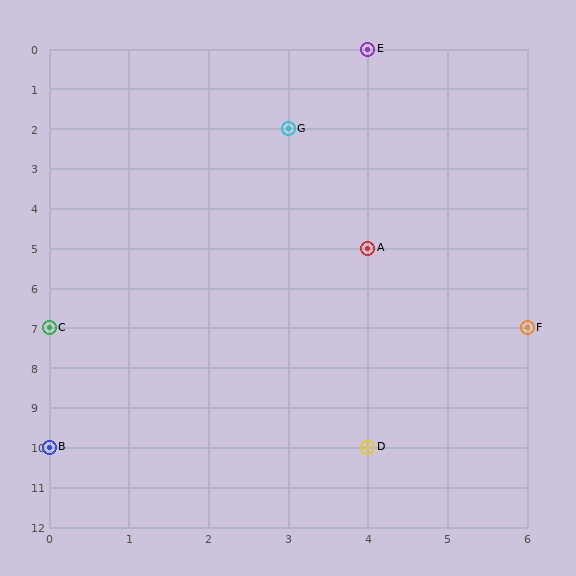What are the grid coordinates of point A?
Point A is at grid coordinates (4, 5).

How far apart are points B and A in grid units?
Points B and A are 4 columns and 5 rows apart (about 6.4 grid units diagonally).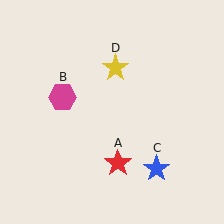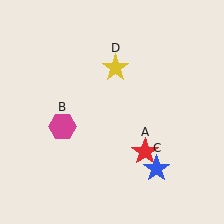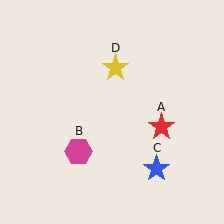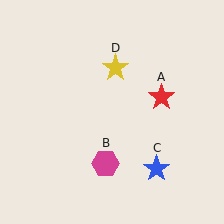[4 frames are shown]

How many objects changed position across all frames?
2 objects changed position: red star (object A), magenta hexagon (object B).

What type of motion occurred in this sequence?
The red star (object A), magenta hexagon (object B) rotated counterclockwise around the center of the scene.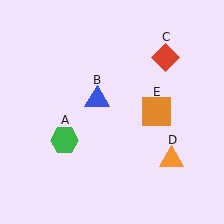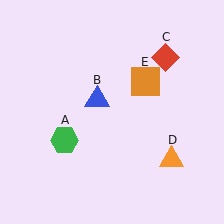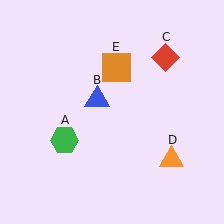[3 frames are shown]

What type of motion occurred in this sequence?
The orange square (object E) rotated counterclockwise around the center of the scene.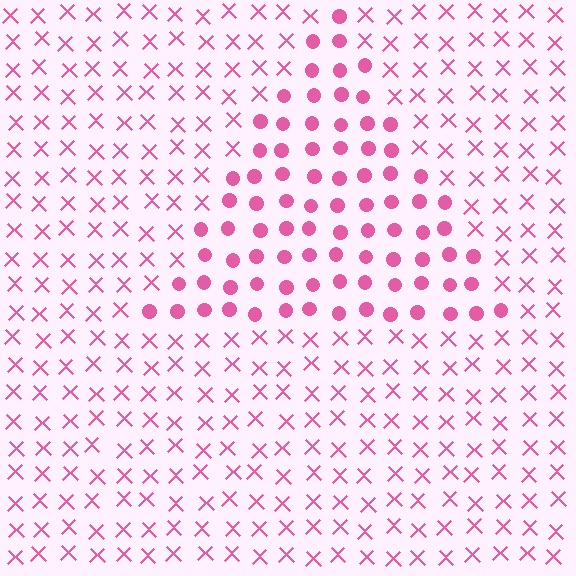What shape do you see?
I see a triangle.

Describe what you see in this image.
The image is filled with small pink elements arranged in a uniform grid. A triangle-shaped region contains circles, while the surrounding area contains X marks. The boundary is defined purely by the change in element shape.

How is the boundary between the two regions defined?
The boundary is defined by a change in element shape: circles inside vs. X marks outside. All elements share the same color and spacing.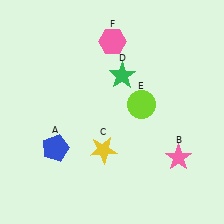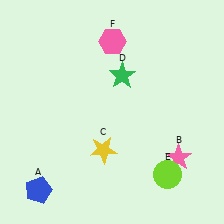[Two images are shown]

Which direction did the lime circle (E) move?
The lime circle (E) moved down.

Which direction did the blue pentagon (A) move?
The blue pentagon (A) moved down.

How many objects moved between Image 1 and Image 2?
2 objects moved between the two images.